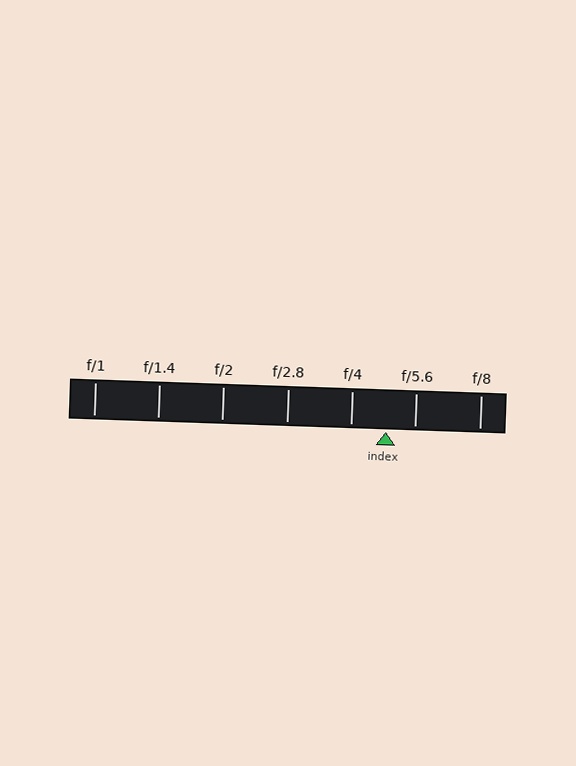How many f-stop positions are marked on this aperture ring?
There are 7 f-stop positions marked.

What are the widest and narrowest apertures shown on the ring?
The widest aperture shown is f/1 and the narrowest is f/8.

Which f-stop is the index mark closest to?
The index mark is closest to f/5.6.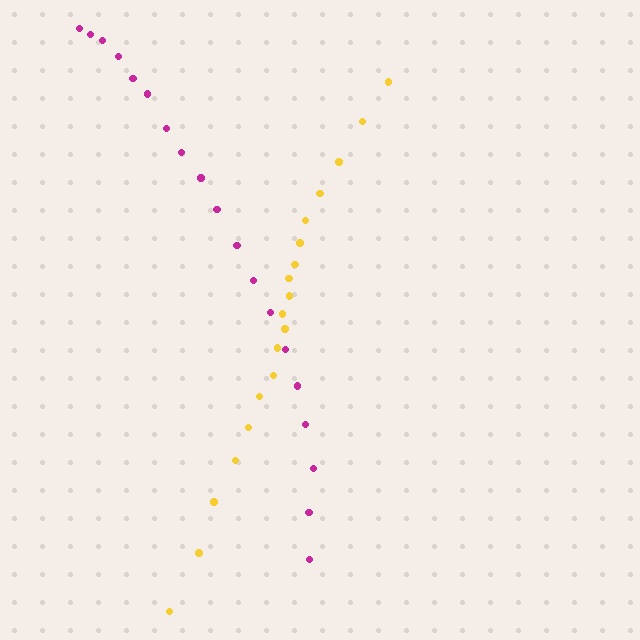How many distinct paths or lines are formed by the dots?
There are 2 distinct paths.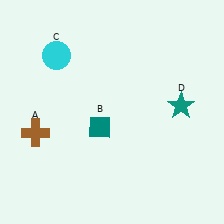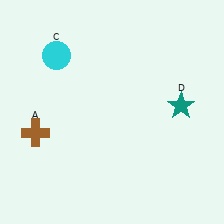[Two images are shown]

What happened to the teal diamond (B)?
The teal diamond (B) was removed in Image 2. It was in the bottom-left area of Image 1.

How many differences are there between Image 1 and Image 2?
There is 1 difference between the two images.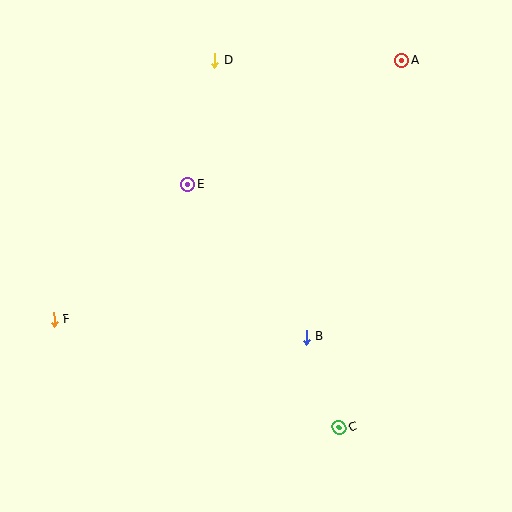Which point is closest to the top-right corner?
Point A is closest to the top-right corner.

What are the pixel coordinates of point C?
Point C is at (339, 427).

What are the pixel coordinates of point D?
Point D is at (214, 60).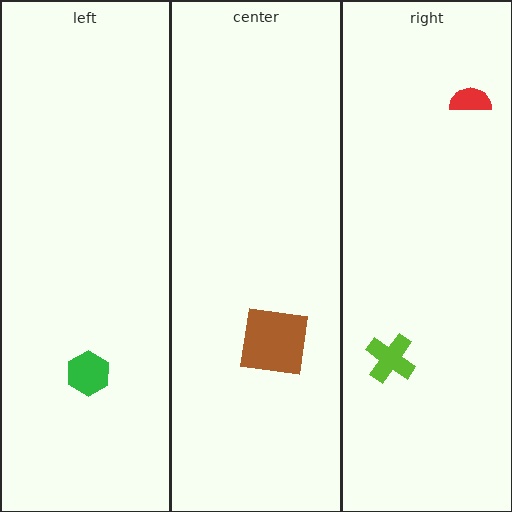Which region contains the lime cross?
The right region.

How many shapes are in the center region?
1.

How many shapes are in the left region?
1.